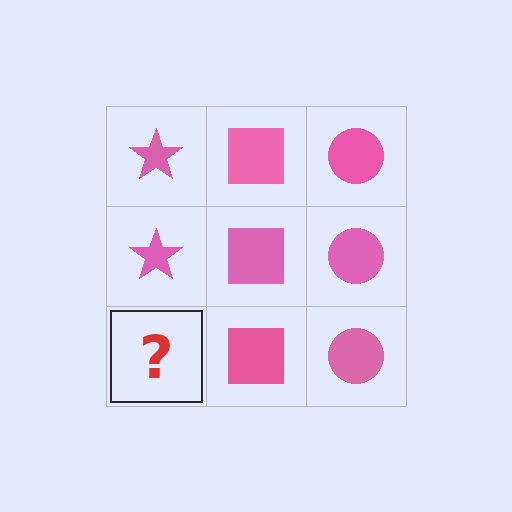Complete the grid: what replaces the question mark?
The question mark should be replaced with a pink star.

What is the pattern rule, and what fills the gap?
The rule is that each column has a consistent shape. The gap should be filled with a pink star.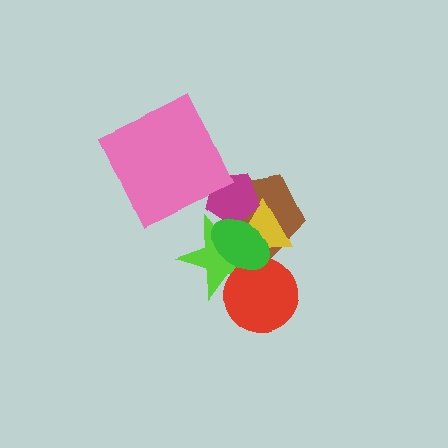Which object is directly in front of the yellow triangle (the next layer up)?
The magenta pentagon is directly in front of the yellow triangle.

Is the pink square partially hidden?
No, no other shape covers it.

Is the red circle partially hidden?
Yes, it is partially covered by another shape.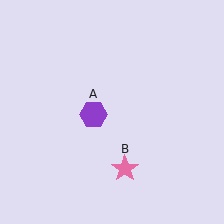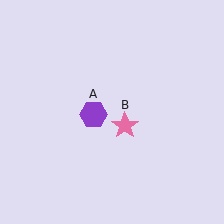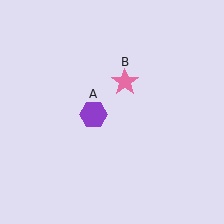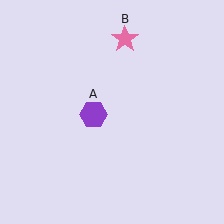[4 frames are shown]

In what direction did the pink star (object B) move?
The pink star (object B) moved up.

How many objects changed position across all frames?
1 object changed position: pink star (object B).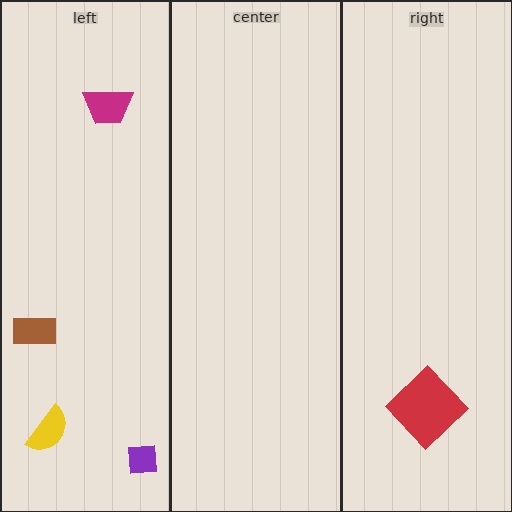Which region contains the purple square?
The left region.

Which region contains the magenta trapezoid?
The left region.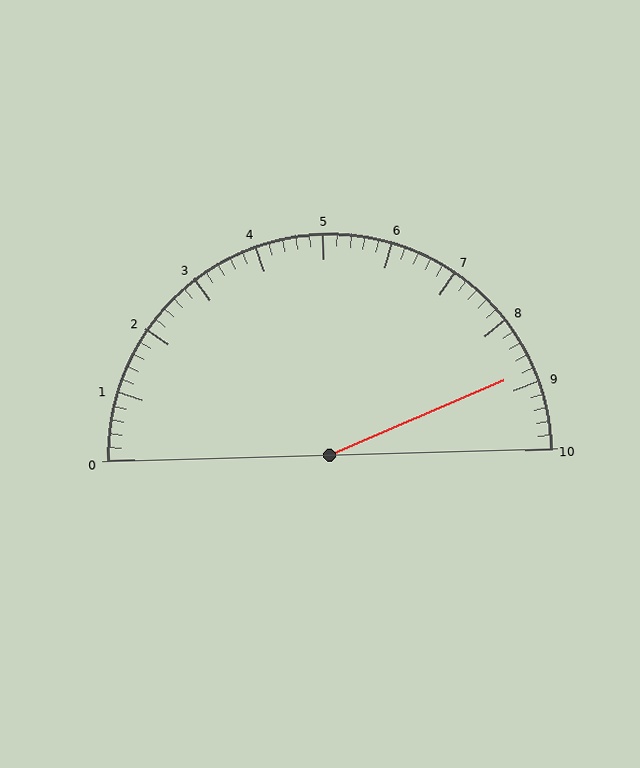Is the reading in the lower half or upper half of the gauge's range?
The reading is in the upper half of the range (0 to 10).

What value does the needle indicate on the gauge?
The needle indicates approximately 8.8.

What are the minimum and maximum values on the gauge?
The gauge ranges from 0 to 10.